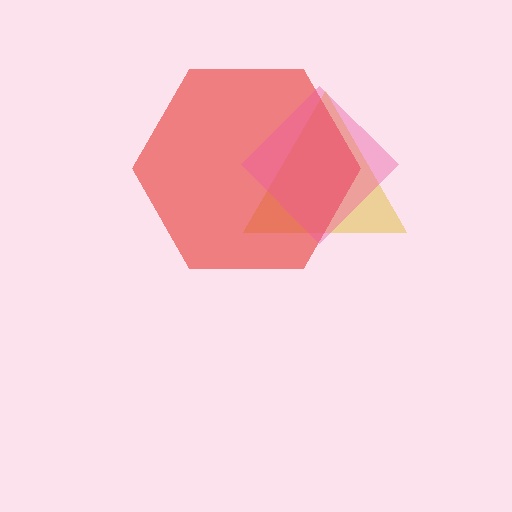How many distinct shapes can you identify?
There are 3 distinct shapes: a yellow triangle, a red hexagon, a pink diamond.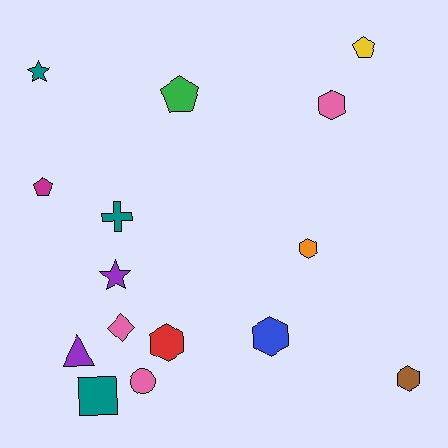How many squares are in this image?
There is 1 square.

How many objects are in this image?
There are 15 objects.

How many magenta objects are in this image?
There is 1 magenta object.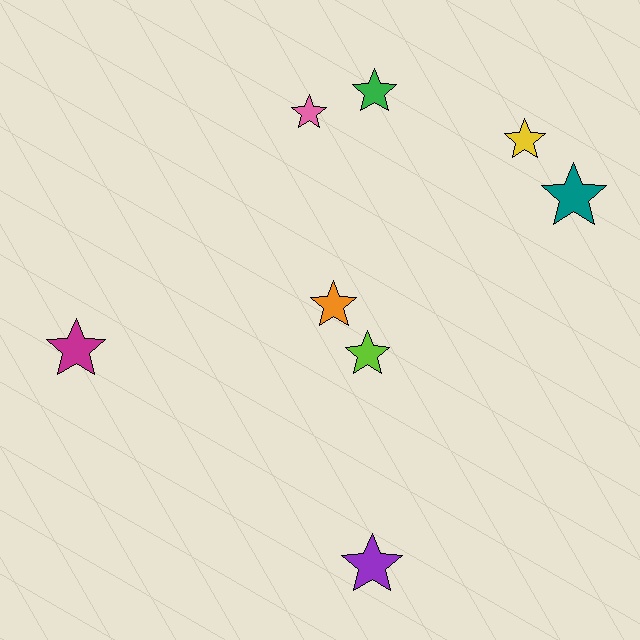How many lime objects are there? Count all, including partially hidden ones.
There is 1 lime object.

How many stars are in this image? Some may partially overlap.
There are 8 stars.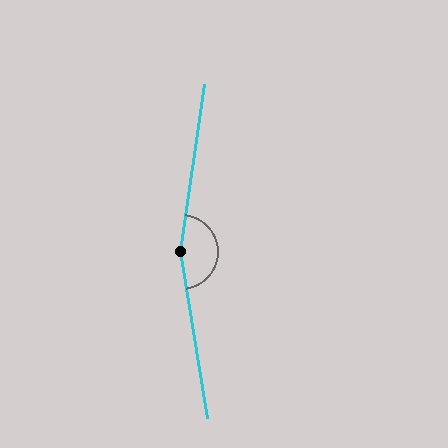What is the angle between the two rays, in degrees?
Approximately 163 degrees.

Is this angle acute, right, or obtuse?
It is obtuse.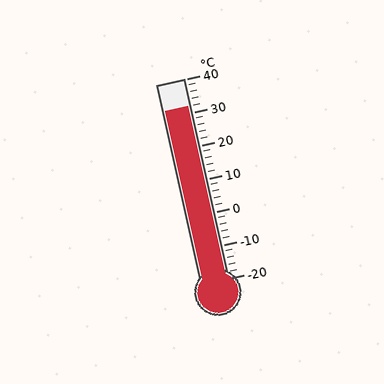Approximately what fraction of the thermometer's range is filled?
The thermometer is filled to approximately 85% of its range.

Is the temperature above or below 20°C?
The temperature is above 20°C.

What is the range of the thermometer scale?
The thermometer scale ranges from -20°C to 40°C.